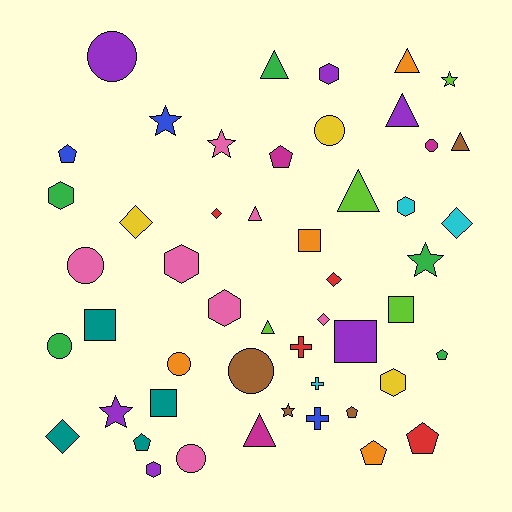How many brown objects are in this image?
There are 4 brown objects.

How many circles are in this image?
There are 8 circles.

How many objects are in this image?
There are 50 objects.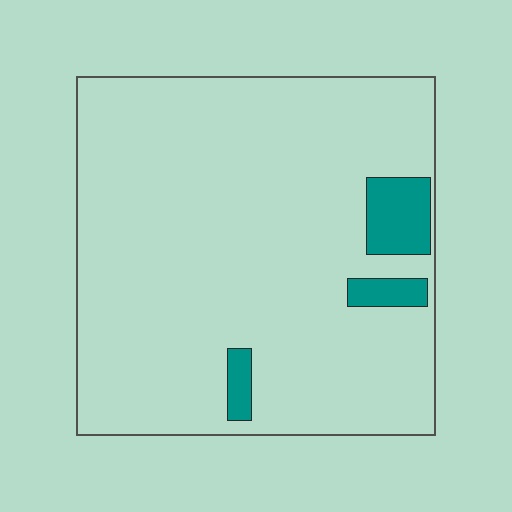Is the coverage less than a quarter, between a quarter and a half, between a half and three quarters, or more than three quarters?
Less than a quarter.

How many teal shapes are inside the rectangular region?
3.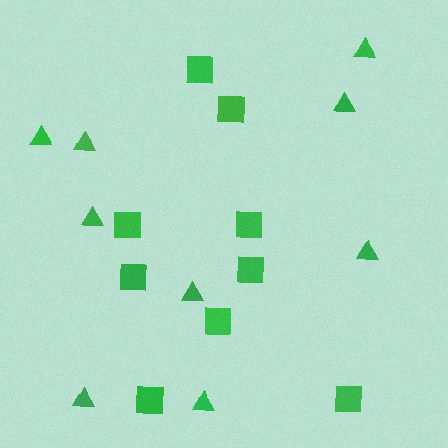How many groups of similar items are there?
There are 2 groups: one group of triangles (9) and one group of squares (9).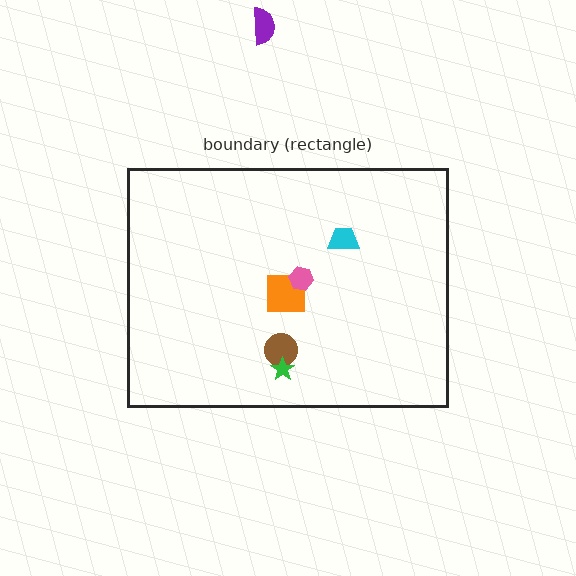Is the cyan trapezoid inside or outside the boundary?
Inside.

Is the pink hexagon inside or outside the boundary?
Inside.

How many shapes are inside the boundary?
5 inside, 1 outside.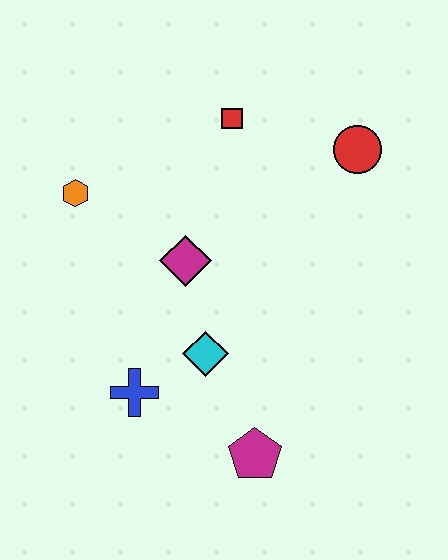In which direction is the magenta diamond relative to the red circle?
The magenta diamond is to the left of the red circle.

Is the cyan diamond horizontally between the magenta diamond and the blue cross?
No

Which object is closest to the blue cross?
The cyan diamond is closest to the blue cross.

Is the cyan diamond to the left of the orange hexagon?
No